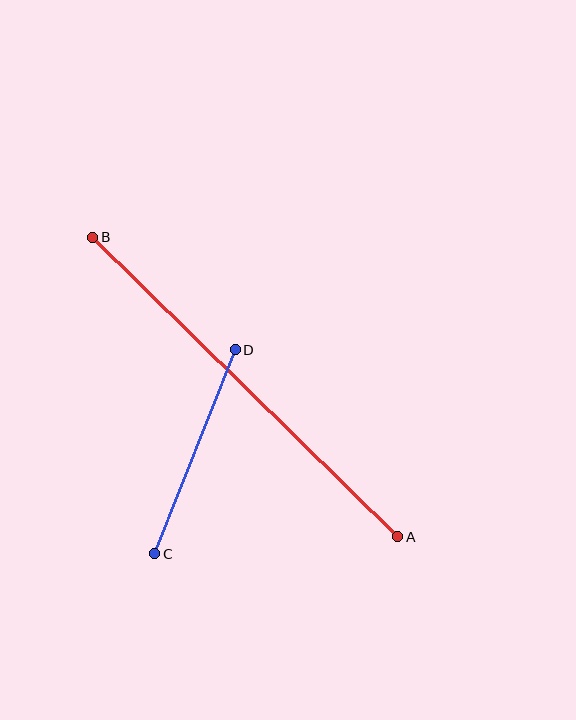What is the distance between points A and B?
The distance is approximately 428 pixels.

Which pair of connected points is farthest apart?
Points A and B are farthest apart.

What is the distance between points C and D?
The distance is approximately 219 pixels.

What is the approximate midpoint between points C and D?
The midpoint is at approximately (195, 452) pixels.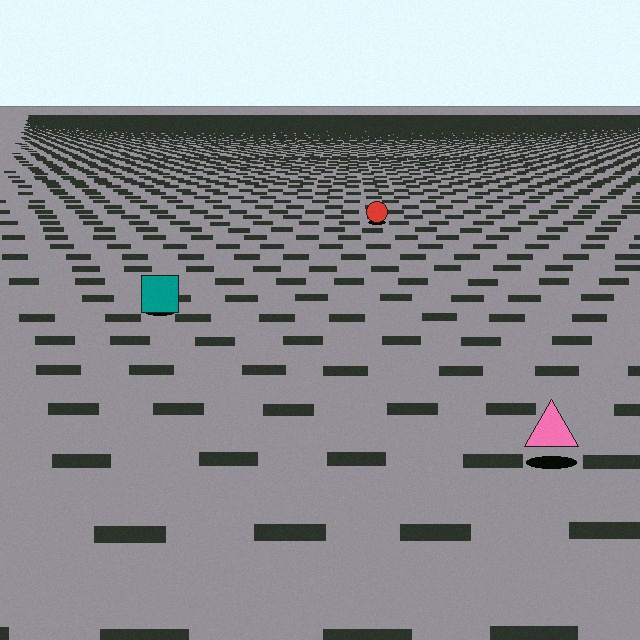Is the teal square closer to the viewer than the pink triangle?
No. The pink triangle is closer — you can tell from the texture gradient: the ground texture is coarser near it.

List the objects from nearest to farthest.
From nearest to farthest: the pink triangle, the teal square, the red circle.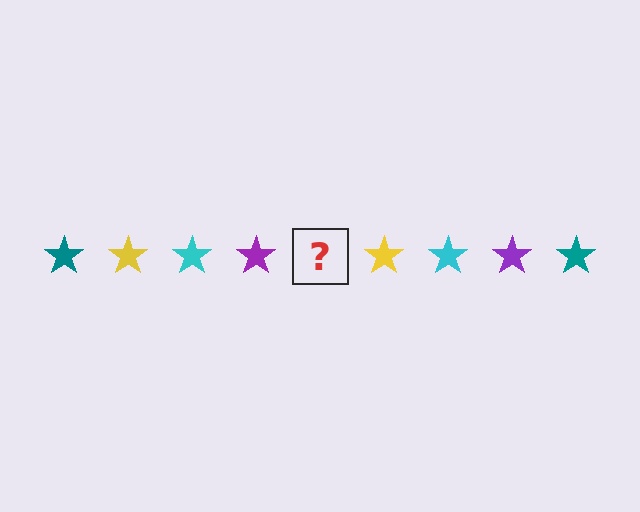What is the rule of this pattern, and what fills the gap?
The rule is that the pattern cycles through teal, yellow, cyan, purple stars. The gap should be filled with a teal star.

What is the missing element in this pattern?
The missing element is a teal star.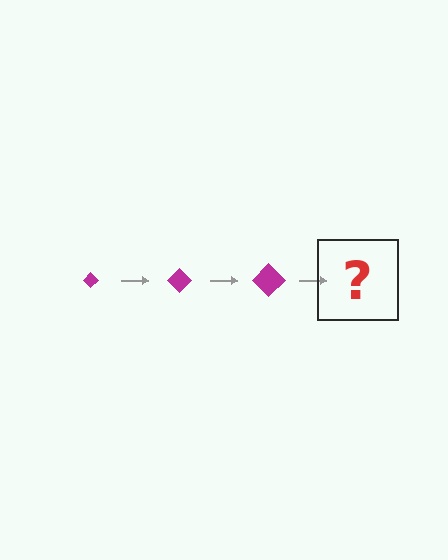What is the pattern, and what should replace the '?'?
The pattern is that the diamond gets progressively larger each step. The '?' should be a magenta diamond, larger than the previous one.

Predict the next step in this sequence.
The next step is a magenta diamond, larger than the previous one.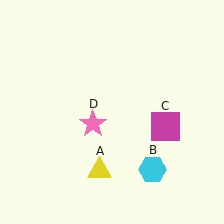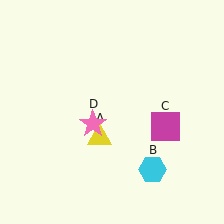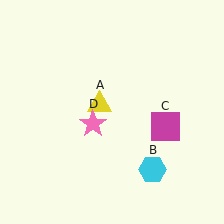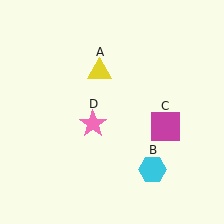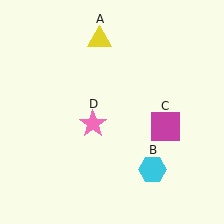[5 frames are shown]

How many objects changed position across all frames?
1 object changed position: yellow triangle (object A).